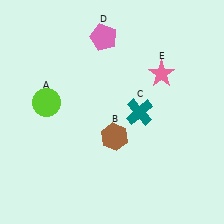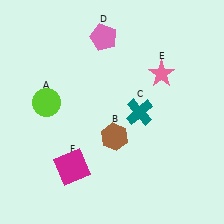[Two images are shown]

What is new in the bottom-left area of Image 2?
A magenta square (F) was added in the bottom-left area of Image 2.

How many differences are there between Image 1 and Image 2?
There is 1 difference between the two images.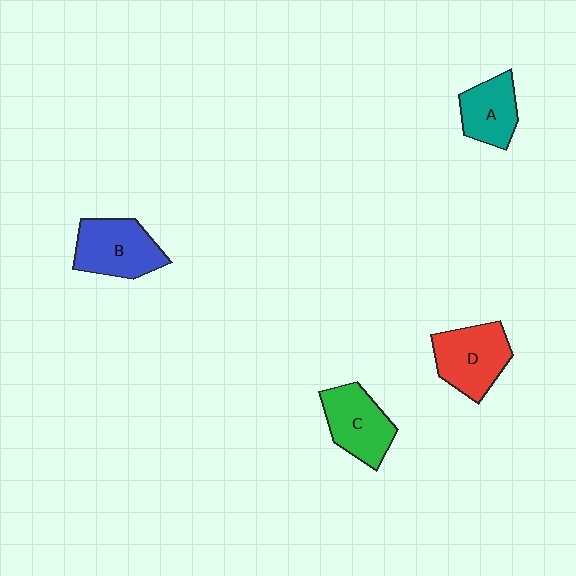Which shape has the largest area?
Shape D (red).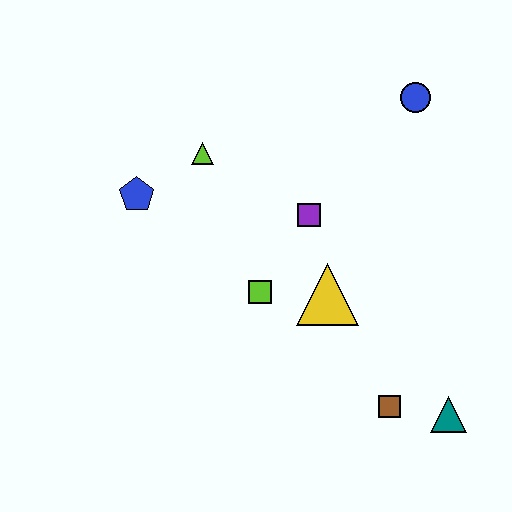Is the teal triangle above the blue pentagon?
No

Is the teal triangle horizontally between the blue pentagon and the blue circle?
No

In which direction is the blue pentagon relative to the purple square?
The blue pentagon is to the left of the purple square.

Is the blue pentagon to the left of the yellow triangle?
Yes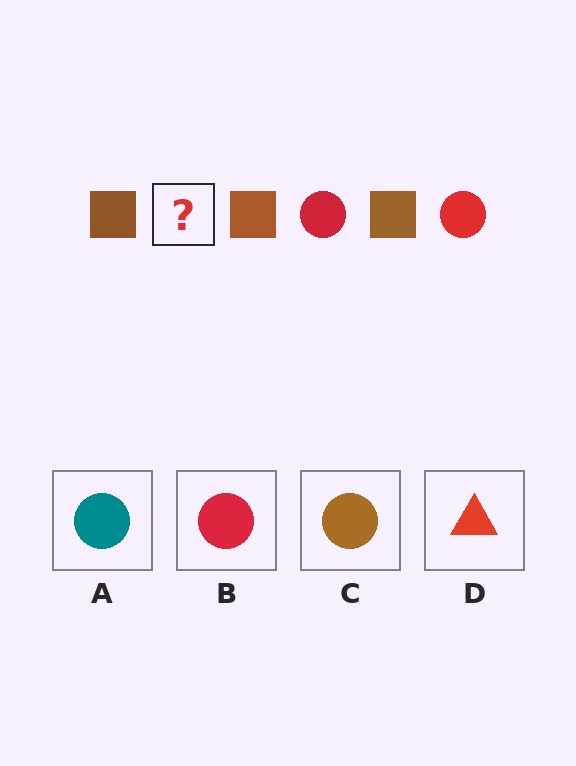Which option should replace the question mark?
Option B.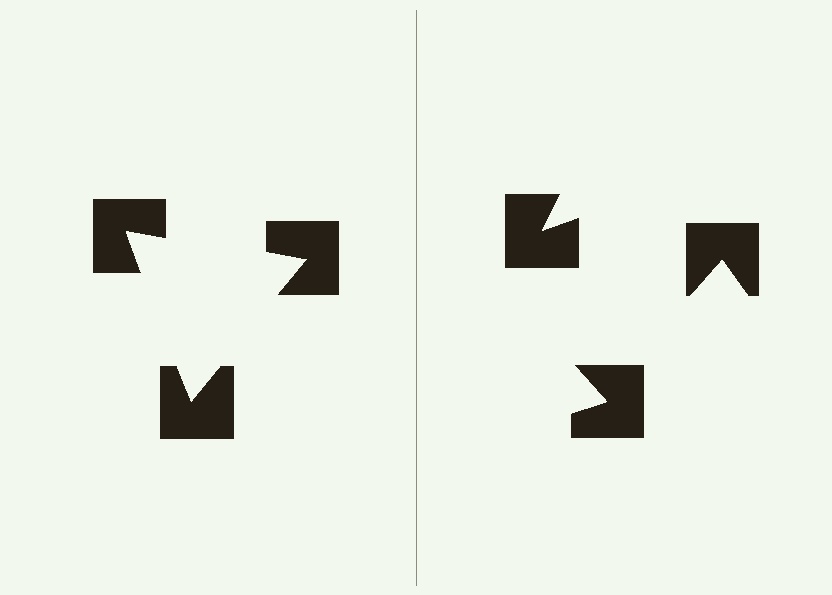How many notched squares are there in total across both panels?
6 — 3 on each side.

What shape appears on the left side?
An illusory triangle.